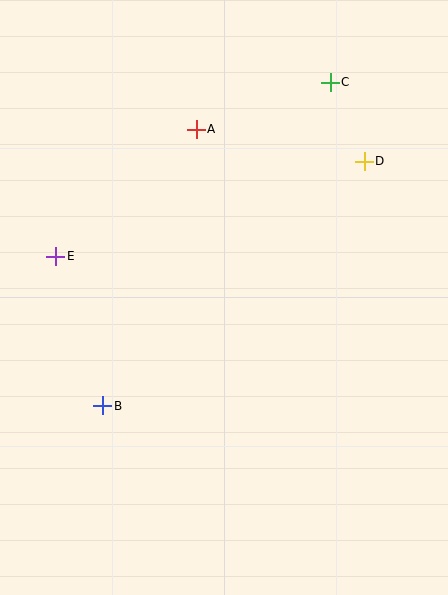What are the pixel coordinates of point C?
Point C is at (330, 82).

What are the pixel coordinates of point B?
Point B is at (103, 406).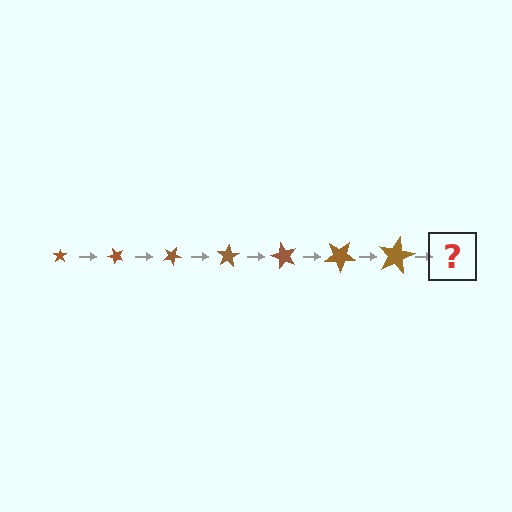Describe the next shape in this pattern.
It should be a star, larger than the previous one and rotated 350 degrees from the start.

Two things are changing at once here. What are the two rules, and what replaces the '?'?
The two rules are that the star grows larger each step and it rotates 50 degrees each step. The '?' should be a star, larger than the previous one and rotated 350 degrees from the start.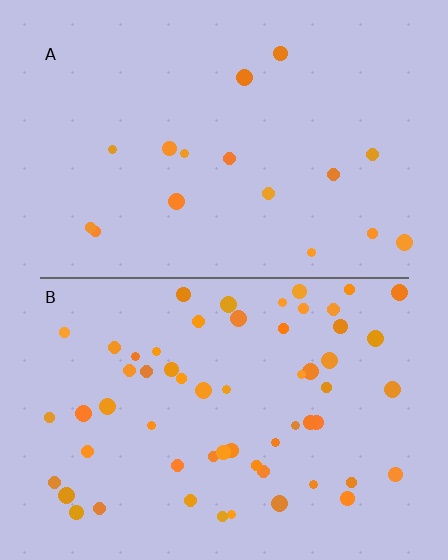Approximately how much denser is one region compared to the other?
Approximately 3.6× — region B over region A.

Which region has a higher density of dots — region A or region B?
B (the bottom).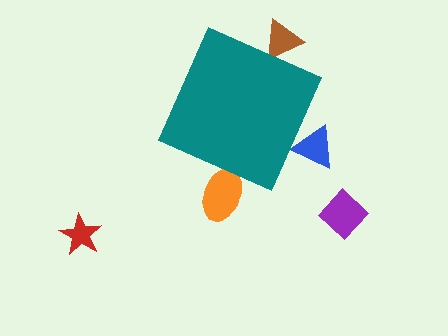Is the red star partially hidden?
No, the red star is fully visible.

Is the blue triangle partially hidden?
Yes, the blue triangle is partially hidden behind the teal diamond.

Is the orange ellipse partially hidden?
Yes, the orange ellipse is partially hidden behind the teal diamond.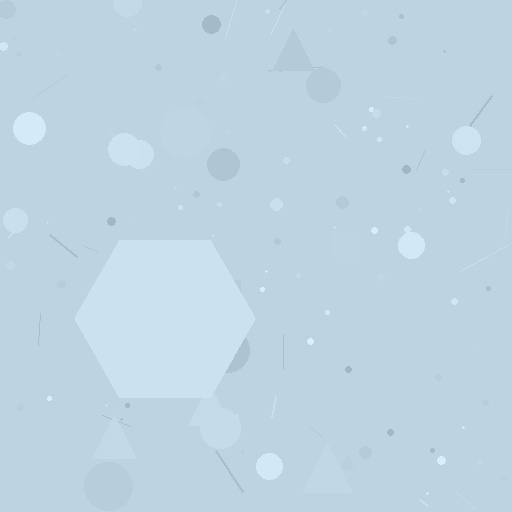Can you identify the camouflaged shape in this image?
The camouflaged shape is a hexagon.